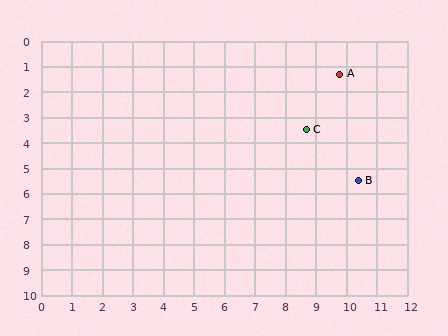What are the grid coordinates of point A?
Point A is at approximately (9.8, 1.3).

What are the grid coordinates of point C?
Point C is at approximately (8.7, 3.5).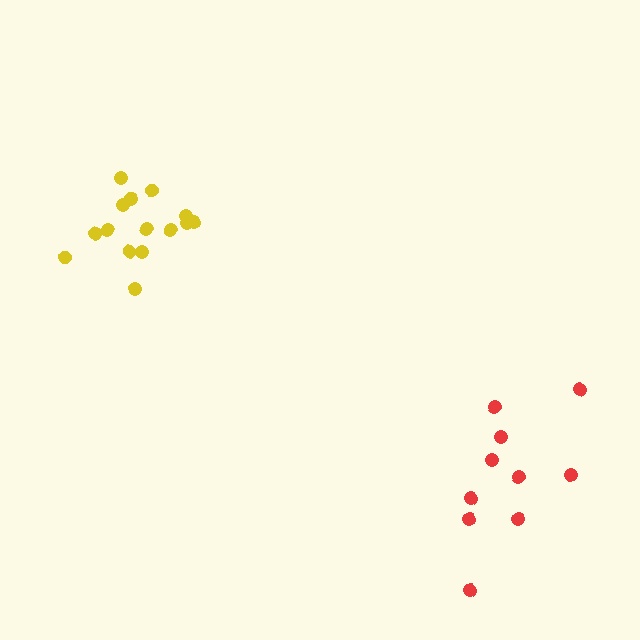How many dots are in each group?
Group 1: 10 dots, Group 2: 15 dots (25 total).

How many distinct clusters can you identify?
There are 2 distinct clusters.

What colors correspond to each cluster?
The clusters are colored: red, yellow.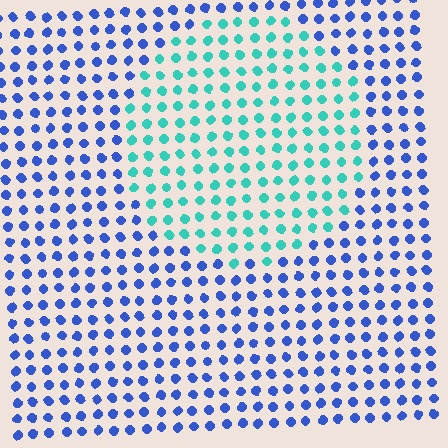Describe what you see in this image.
The image is filled with small blue elements in a uniform arrangement. A circle-shaped region is visible where the elements are tinted to a slightly different hue, forming a subtle color boundary.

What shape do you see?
I see a circle.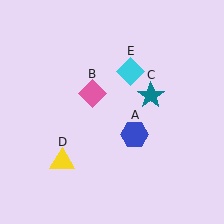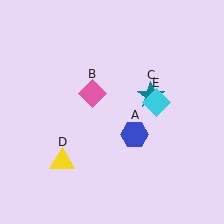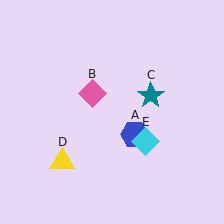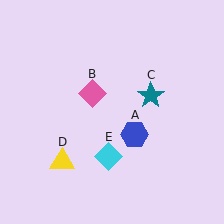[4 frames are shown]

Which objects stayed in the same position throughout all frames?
Blue hexagon (object A) and pink diamond (object B) and teal star (object C) and yellow triangle (object D) remained stationary.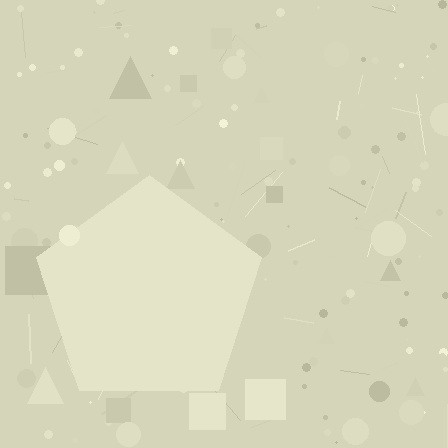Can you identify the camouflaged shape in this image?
The camouflaged shape is a pentagon.